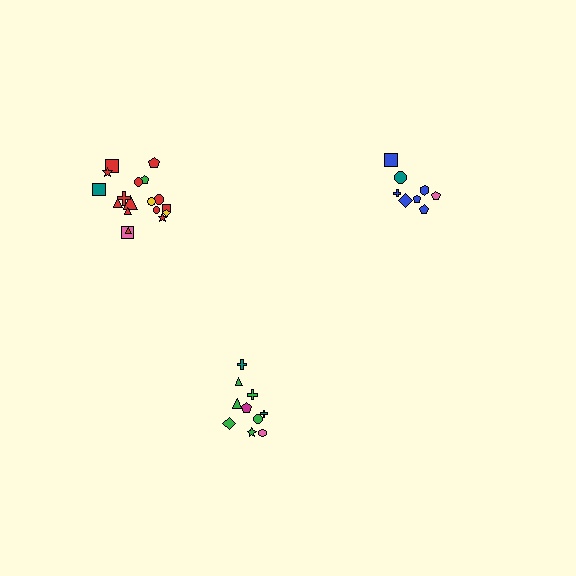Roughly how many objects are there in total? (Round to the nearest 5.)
Roughly 35 objects in total.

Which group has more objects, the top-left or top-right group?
The top-left group.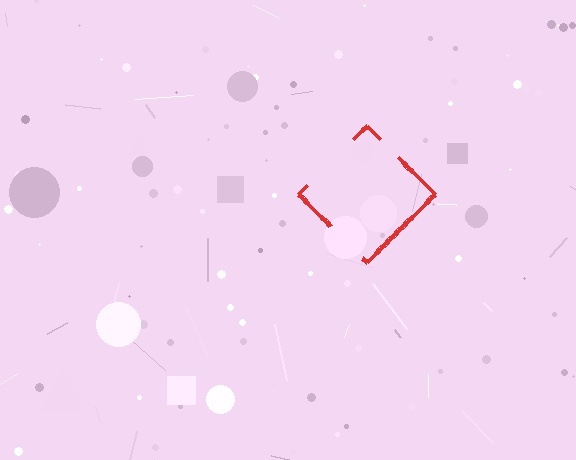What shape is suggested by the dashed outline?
The dashed outline suggests a diamond.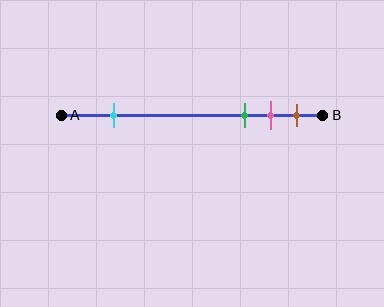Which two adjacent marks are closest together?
The pink and brown marks are the closest adjacent pair.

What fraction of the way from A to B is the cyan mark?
The cyan mark is approximately 20% (0.2) of the way from A to B.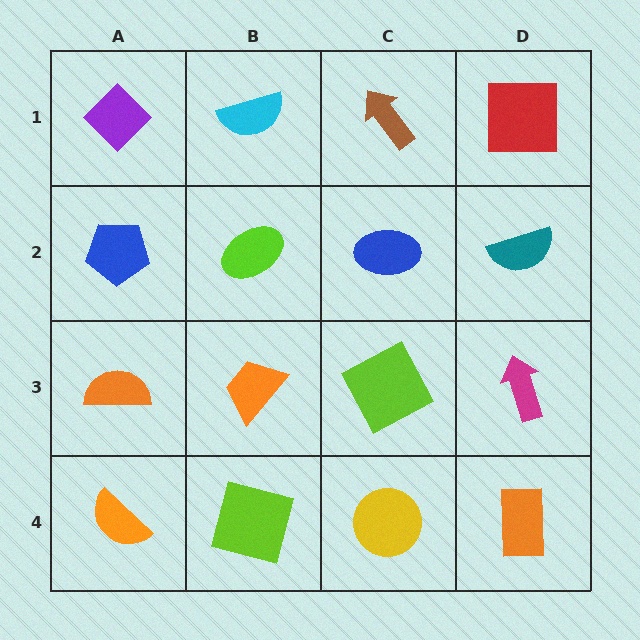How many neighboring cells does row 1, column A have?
2.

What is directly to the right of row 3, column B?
A lime square.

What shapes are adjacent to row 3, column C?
A blue ellipse (row 2, column C), a yellow circle (row 4, column C), an orange trapezoid (row 3, column B), a magenta arrow (row 3, column D).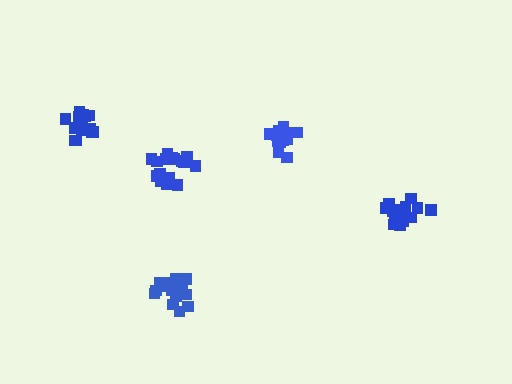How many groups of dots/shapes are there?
There are 5 groups.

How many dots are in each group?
Group 1: 15 dots, Group 2: 17 dots, Group 3: 15 dots, Group 4: 17 dots, Group 5: 14 dots (78 total).